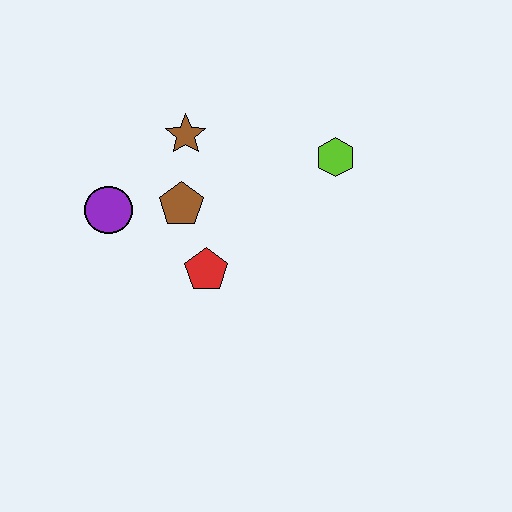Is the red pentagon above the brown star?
No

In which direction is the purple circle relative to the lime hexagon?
The purple circle is to the left of the lime hexagon.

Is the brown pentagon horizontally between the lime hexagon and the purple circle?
Yes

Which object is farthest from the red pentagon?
The lime hexagon is farthest from the red pentagon.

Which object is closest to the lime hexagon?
The brown star is closest to the lime hexagon.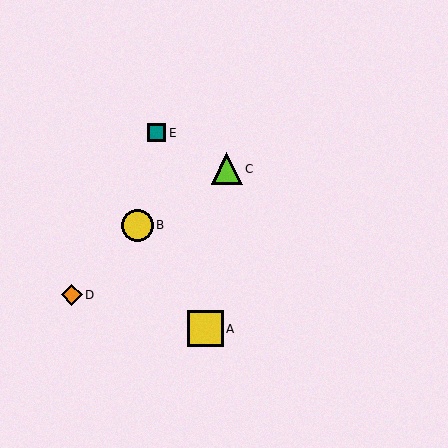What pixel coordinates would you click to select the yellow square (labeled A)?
Click at (205, 329) to select the yellow square A.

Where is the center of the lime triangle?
The center of the lime triangle is at (227, 169).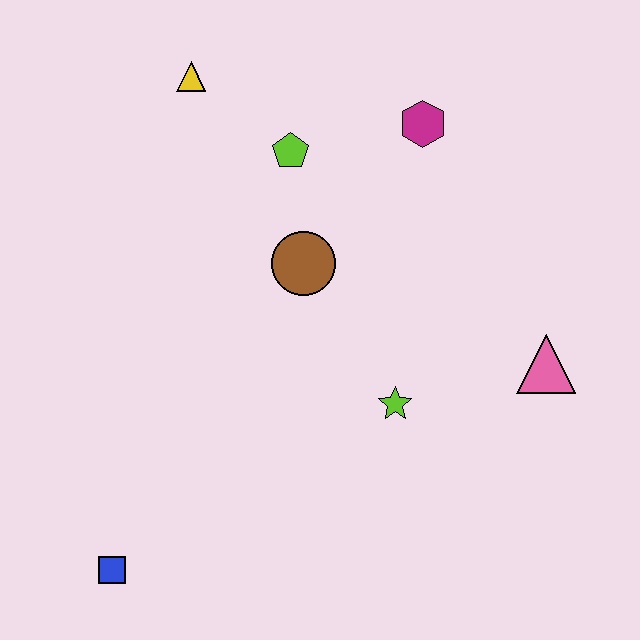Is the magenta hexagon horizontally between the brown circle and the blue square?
No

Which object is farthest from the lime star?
The yellow triangle is farthest from the lime star.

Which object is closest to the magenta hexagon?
The lime pentagon is closest to the magenta hexagon.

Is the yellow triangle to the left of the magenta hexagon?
Yes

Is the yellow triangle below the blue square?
No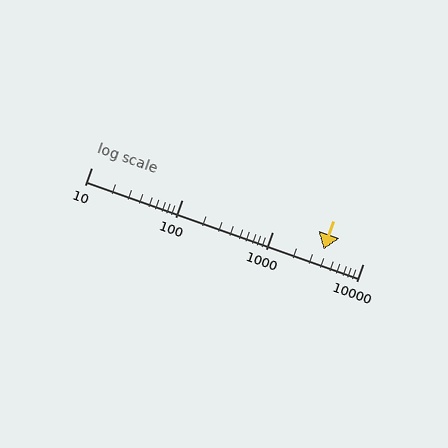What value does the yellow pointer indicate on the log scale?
The pointer indicates approximately 3700.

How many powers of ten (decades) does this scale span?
The scale spans 3 decades, from 10 to 10000.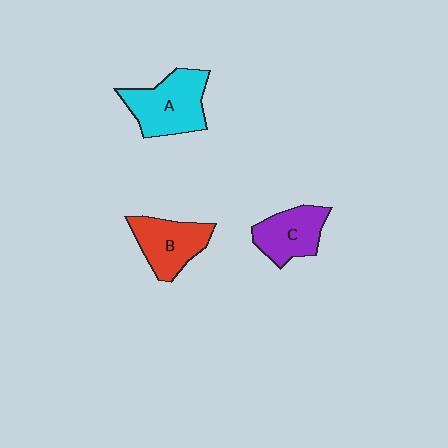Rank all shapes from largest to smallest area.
From largest to smallest: A (cyan), B (red), C (purple).